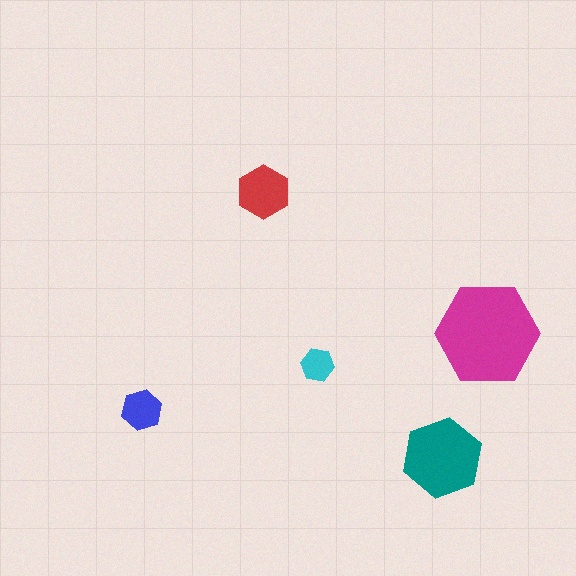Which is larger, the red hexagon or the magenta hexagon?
The magenta one.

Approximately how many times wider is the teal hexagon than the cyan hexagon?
About 2.5 times wider.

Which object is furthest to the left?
The blue hexagon is leftmost.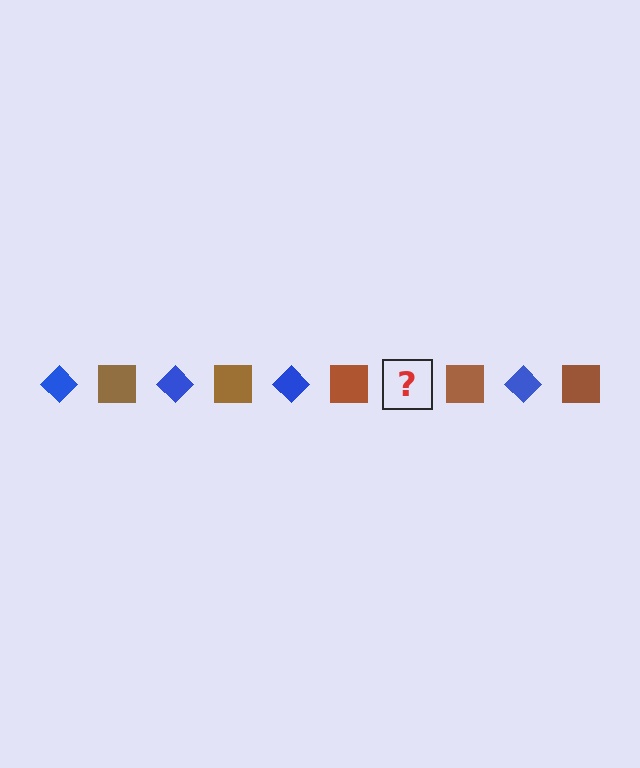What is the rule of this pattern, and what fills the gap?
The rule is that the pattern alternates between blue diamond and brown square. The gap should be filled with a blue diamond.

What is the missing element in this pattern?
The missing element is a blue diamond.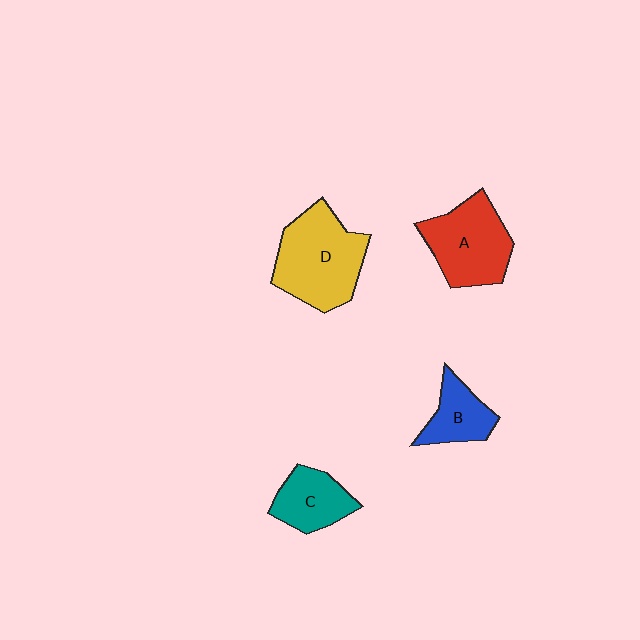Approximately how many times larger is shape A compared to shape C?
Approximately 1.5 times.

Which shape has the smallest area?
Shape B (blue).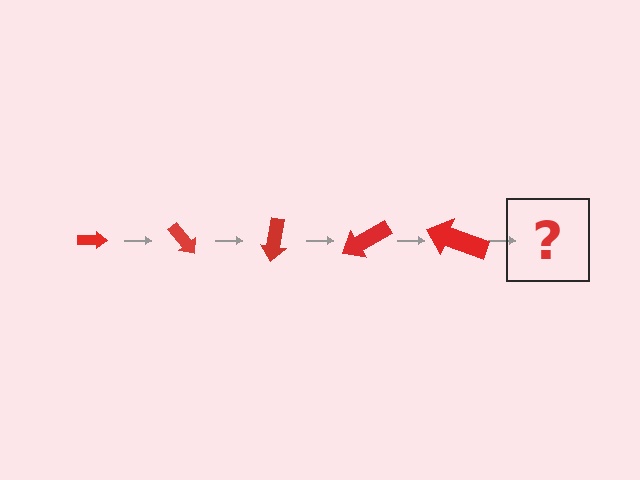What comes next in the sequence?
The next element should be an arrow, larger than the previous one and rotated 250 degrees from the start.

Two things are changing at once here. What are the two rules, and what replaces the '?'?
The two rules are that the arrow grows larger each step and it rotates 50 degrees each step. The '?' should be an arrow, larger than the previous one and rotated 250 degrees from the start.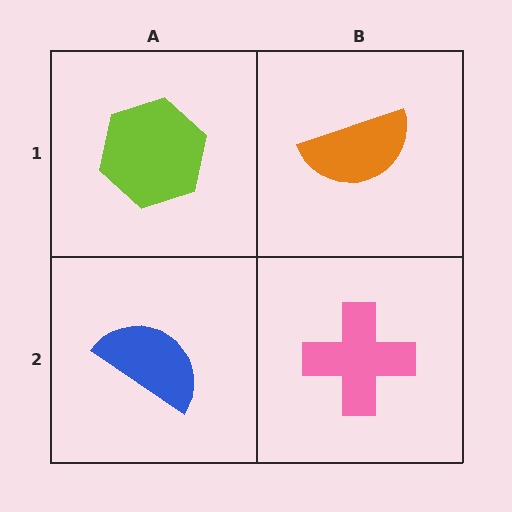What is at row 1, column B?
An orange semicircle.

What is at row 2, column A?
A blue semicircle.